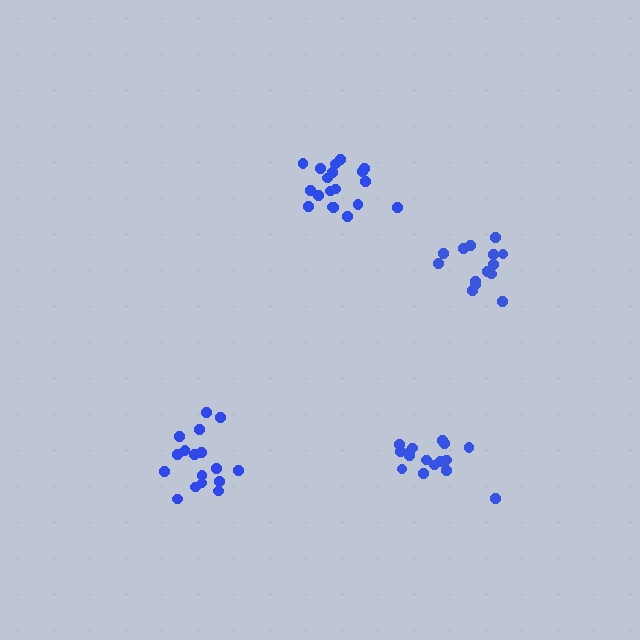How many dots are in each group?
Group 1: 16 dots, Group 2: 19 dots, Group 3: 14 dots, Group 4: 18 dots (67 total).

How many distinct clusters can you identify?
There are 4 distinct clusters.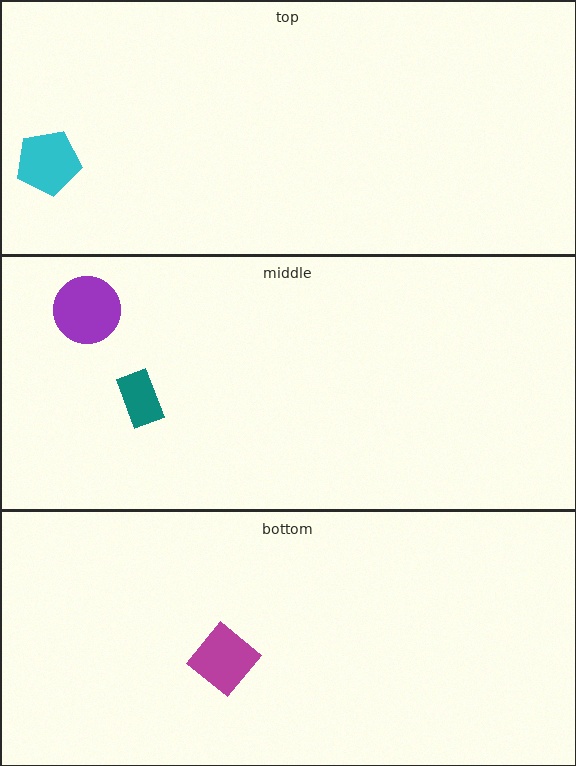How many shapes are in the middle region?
2.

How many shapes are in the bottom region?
1.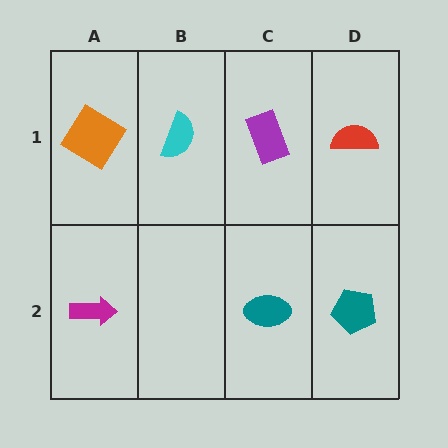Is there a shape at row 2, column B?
No, that cell is empty.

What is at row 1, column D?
A red semicircle.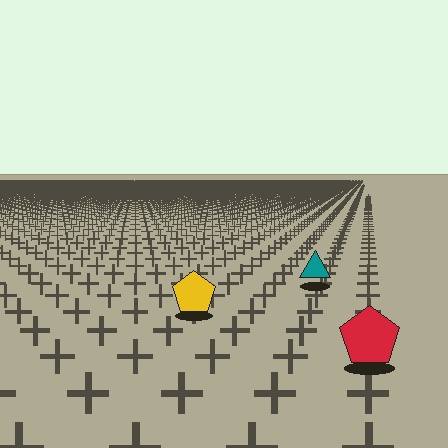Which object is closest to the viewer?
The red pentagon is closest. The texture marks near it are larger and more spread out.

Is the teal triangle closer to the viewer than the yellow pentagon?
No. The yellow pentagon is closer — you can tell from the texture gradient: the ground texture is coarser near it.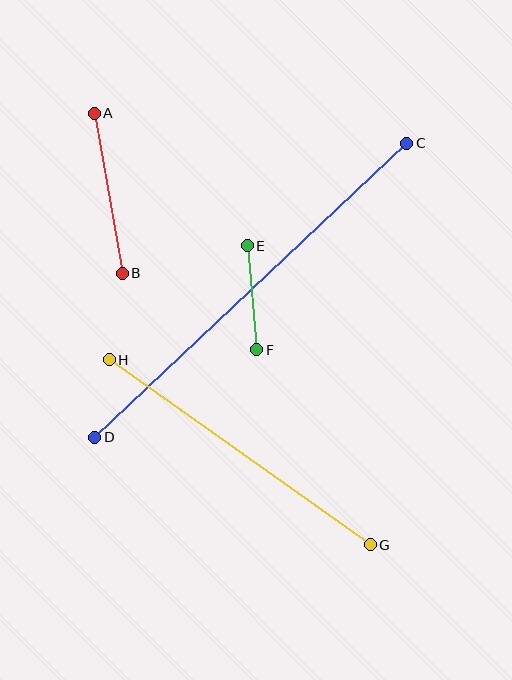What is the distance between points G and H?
The distance is approximately 320 pixels.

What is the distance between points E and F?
The distance is approximately 105 pixels.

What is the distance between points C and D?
The distance is approximately 429 pixels.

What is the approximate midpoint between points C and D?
The midpoint is at approximately (251, 290) pixels.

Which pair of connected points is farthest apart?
Points C and D are farthest apart.